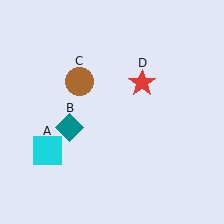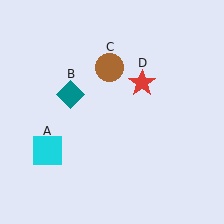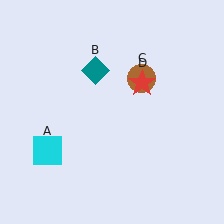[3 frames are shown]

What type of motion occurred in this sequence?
The teal diamond (object B), brown circle (object C) rotated clockwise around the center of the scene.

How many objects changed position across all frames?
2 objects changed position: teal diamond (object B), brown circle (object C).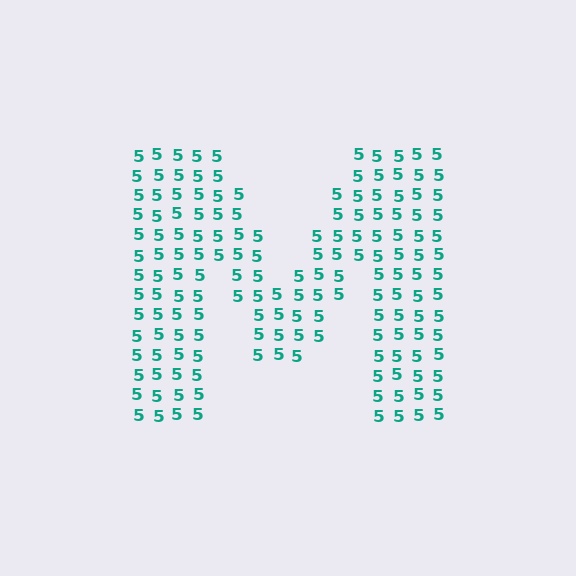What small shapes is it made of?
It is made of small digit 5's.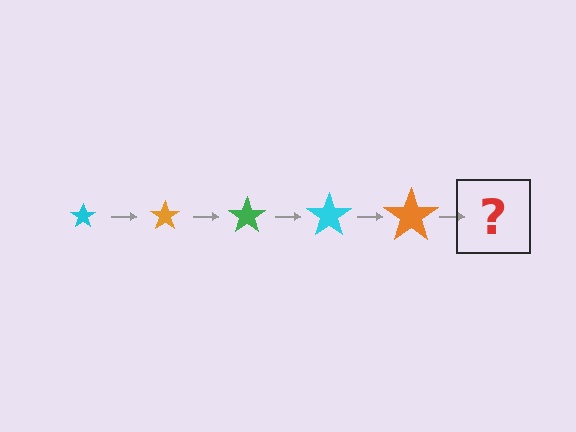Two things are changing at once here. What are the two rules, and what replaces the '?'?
The two rules are that the star grows larger each step and the color cycles through cyan, orange, and green. The '?' should be a green star, larger than the previous one.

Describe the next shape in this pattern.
It should be a green star, larger than the previous one.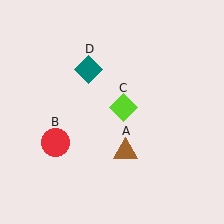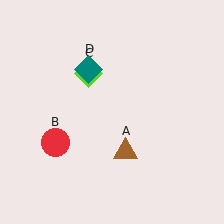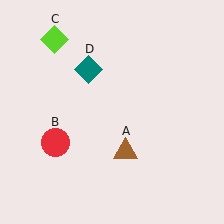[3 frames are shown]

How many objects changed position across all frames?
1 object changed position: lime diamond (object C).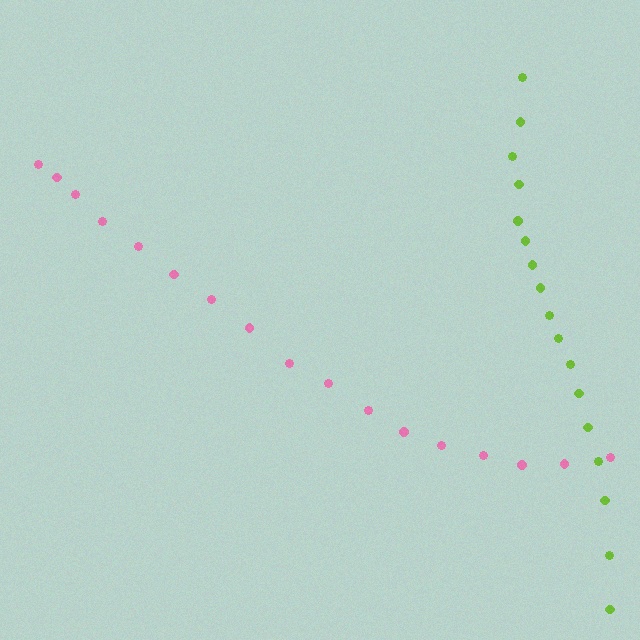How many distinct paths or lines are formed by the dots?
There are 2 distinct paths.